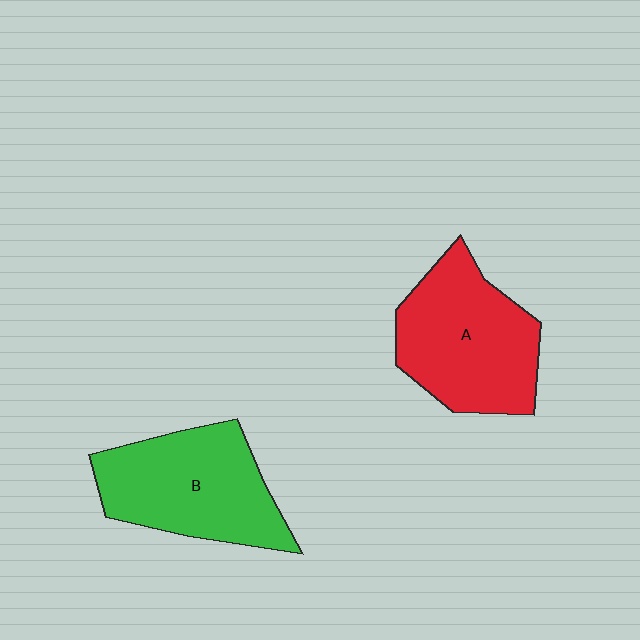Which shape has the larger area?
Shape A (red).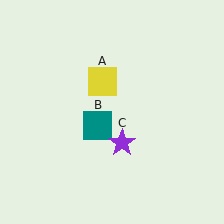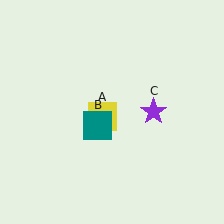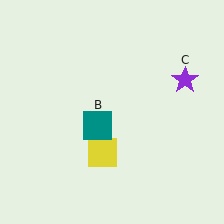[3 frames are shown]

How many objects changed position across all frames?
2 objects changed position: yellow square (object A), purple star (object C).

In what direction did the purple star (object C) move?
The purple star (object C) moved up and to the right.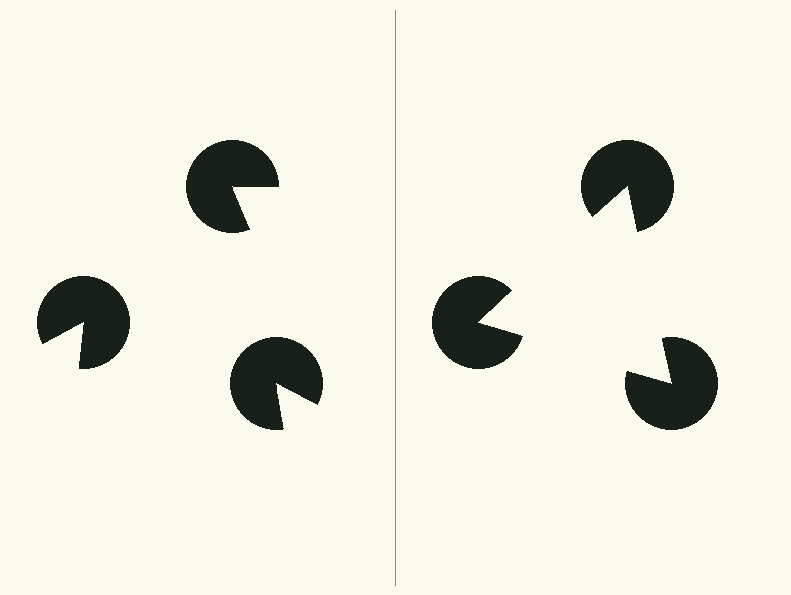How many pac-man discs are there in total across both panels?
6 — 3 on each side.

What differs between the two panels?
The pac-man discs are positioned identically on both sides; only the wedge orientations differ. On the right they align to a triangle; on the left they are misaligned.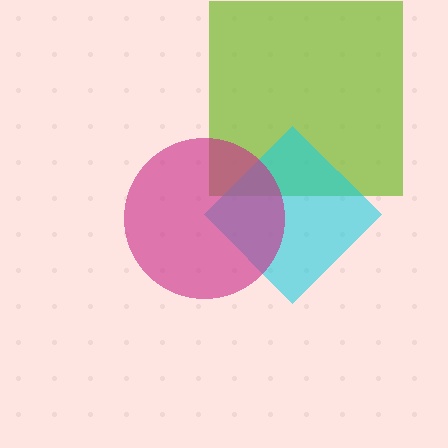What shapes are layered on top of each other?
The layered shapes are: a lime square, a cyan diamond, a magenta circle.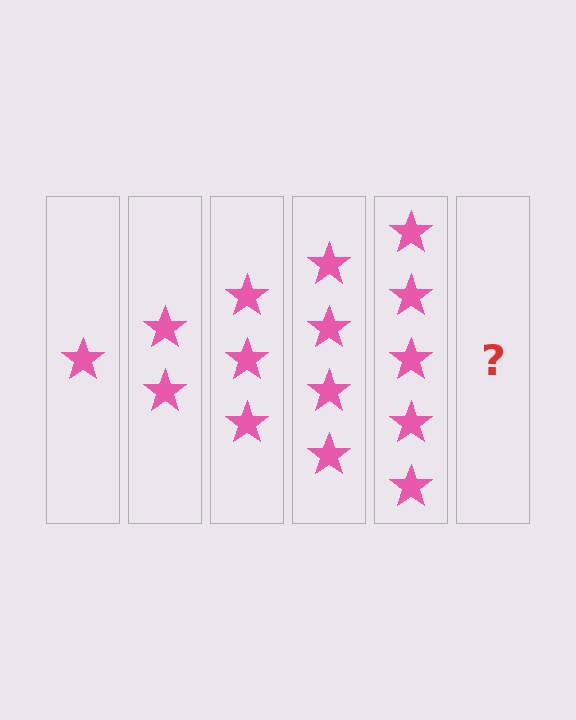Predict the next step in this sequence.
The next step is 6 stars.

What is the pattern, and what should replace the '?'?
The pattern is that each step adds one more star. The '?' should be 6 stars.